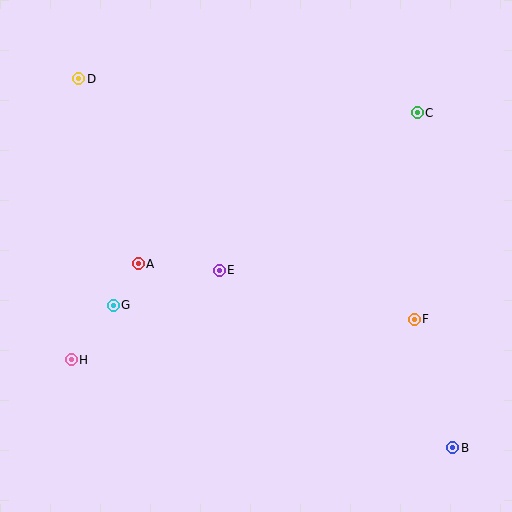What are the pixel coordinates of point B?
Point B is at (453, 448).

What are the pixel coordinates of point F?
Point F is at (414, 319).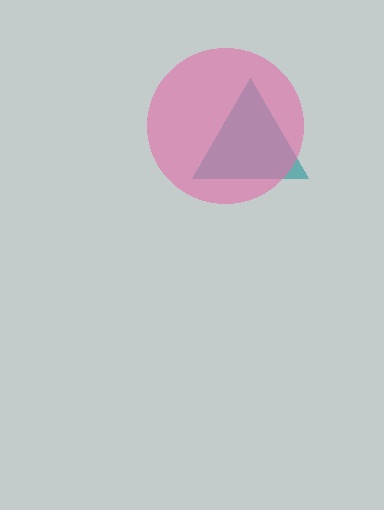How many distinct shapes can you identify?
There are 2 distinct shapes: a teal triangle, a pink circle.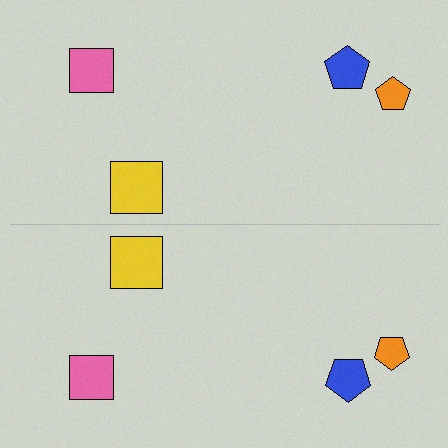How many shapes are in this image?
There are 8 shapes in this image.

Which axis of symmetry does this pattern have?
The pattern has a horizontal axis of symmetry running through the center of the image.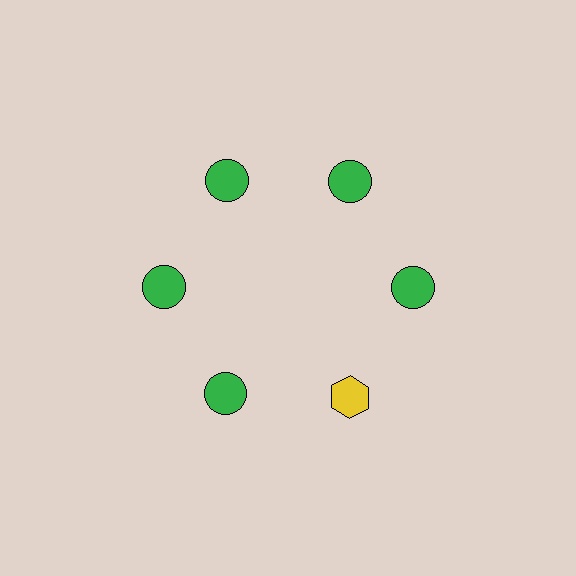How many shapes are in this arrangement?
There are 6 shapes arranged in a ring pattern.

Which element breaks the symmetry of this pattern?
The yellow hexagon at roughly the 5 o'clock position breaks the symmetry. All other shapes are green circles.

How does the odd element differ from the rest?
It differs in both color (yellow instead of green) and shape (hexagon instead of circle).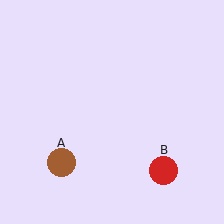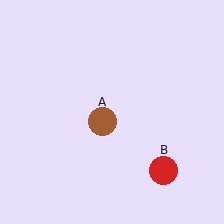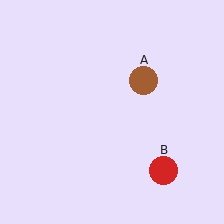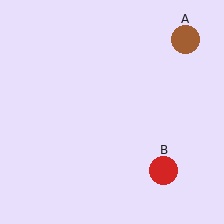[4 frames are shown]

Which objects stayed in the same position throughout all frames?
Red circle (object B) remained stationary.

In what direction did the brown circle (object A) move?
The brown circle (object A) moved up and to the right.